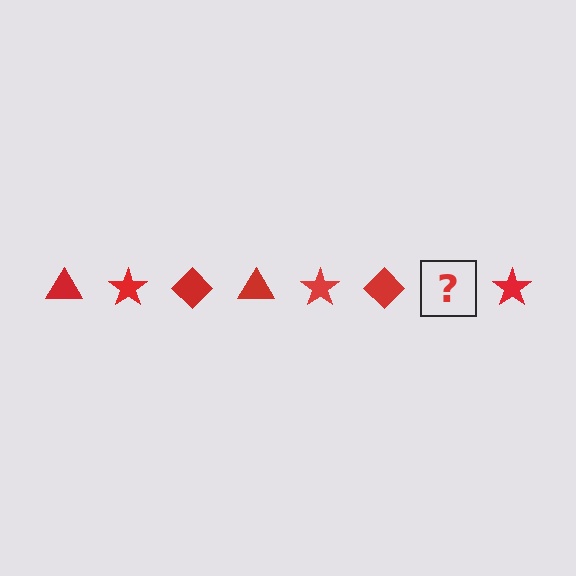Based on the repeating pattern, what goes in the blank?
The blank should be a red triangle.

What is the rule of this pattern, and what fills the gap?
The rule is that the pattern cycles through triangle, star, diamond shapes in red. The gap should be filled with a red triangle.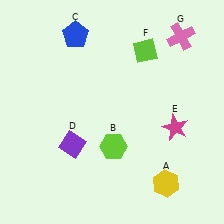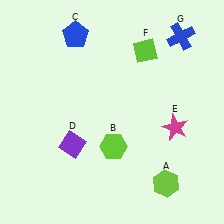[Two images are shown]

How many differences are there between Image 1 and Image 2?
There are 2 differences between the two images.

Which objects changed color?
A changed from yellow to lime. G changed from pink to blue.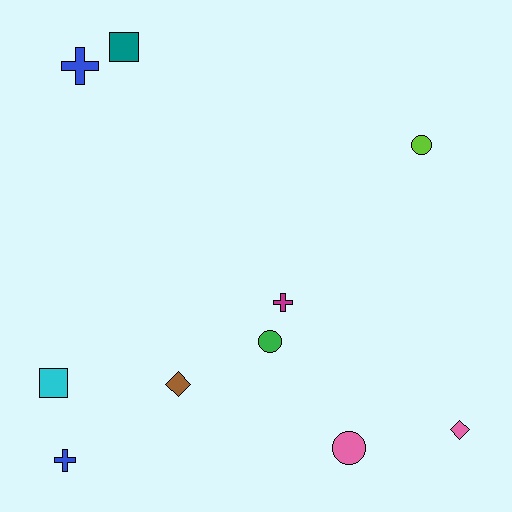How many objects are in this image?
There are 10 objects.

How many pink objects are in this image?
There are 2 pink objects.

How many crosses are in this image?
There are 3 crosses.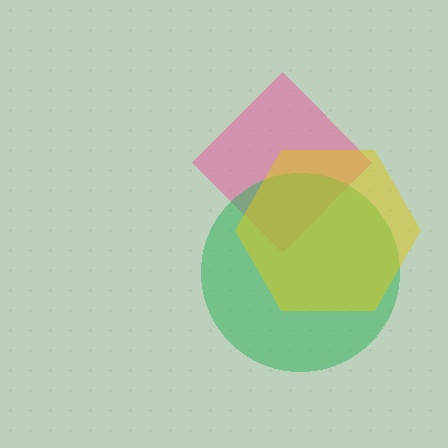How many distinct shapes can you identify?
There are 3 distinct shapes: a pink diamond, a green circle, a yellow hexagon.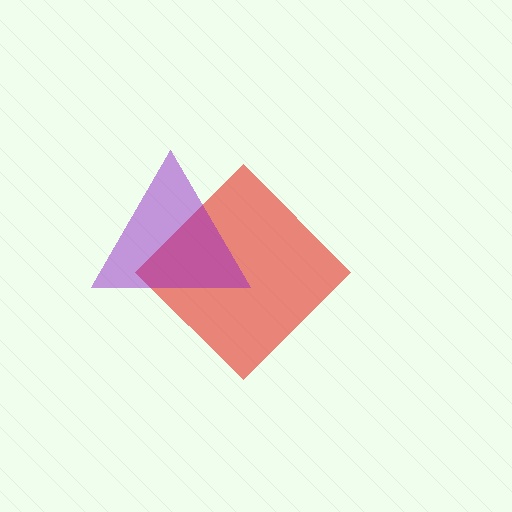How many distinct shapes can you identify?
There are 2 distinct shapes: a red diamond, a purple triangle.